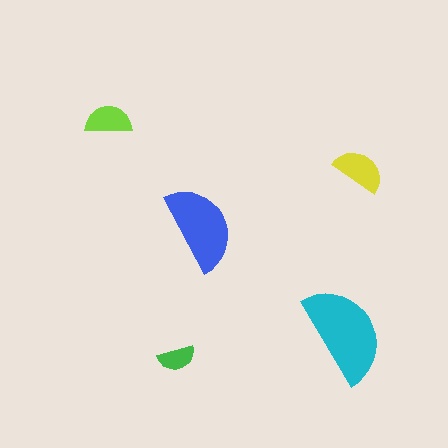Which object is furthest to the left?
The lime semicircle is leftmost.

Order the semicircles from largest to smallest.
the cyan one, the blue one, the yellow one, the lime one, the green one.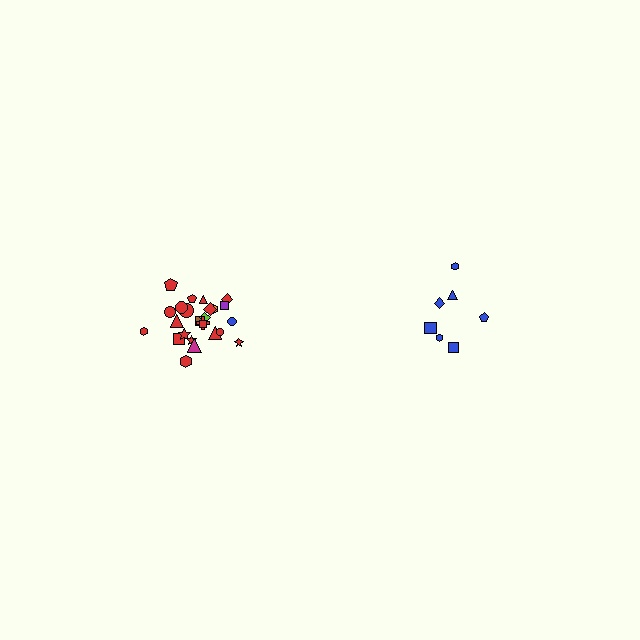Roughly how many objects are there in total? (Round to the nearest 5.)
Roughly 30 objects in total.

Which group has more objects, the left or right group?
The left group.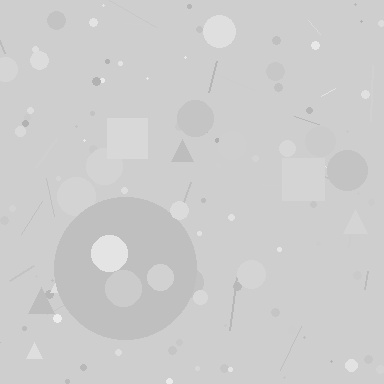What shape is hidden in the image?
A circle is hidden in the image.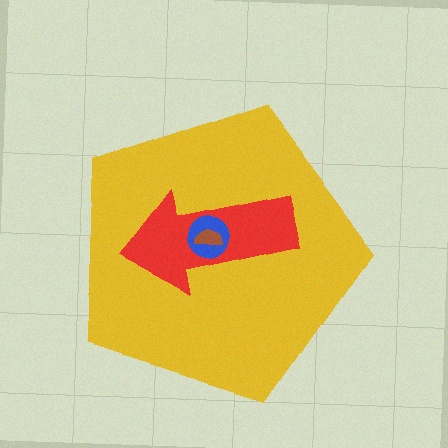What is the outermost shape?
The yellow pentagon.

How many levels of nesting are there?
4.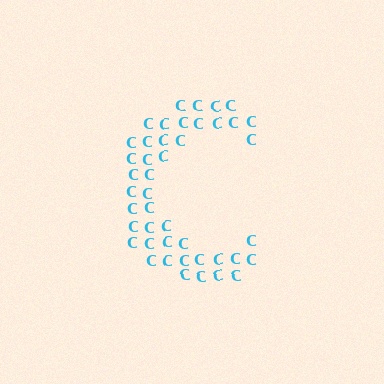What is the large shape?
The large shape is the letter C.